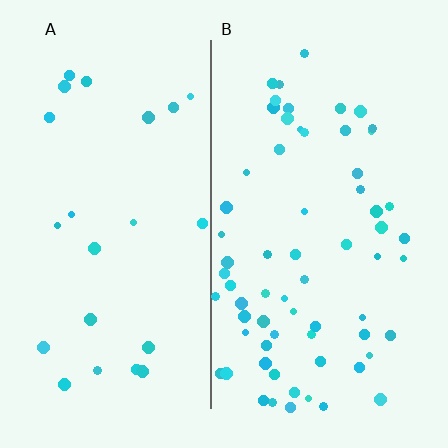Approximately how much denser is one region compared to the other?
Approximately 2.9× — region B over region A.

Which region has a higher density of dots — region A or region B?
B (the right).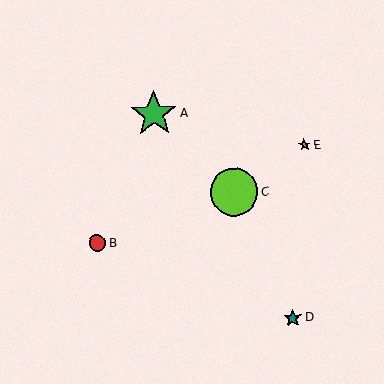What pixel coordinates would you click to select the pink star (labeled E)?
Click at (304, 145) to select the pink star E.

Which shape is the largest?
The lime circle (labeled C) is the largest.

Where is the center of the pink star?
The center of the pink star is at (304, 145).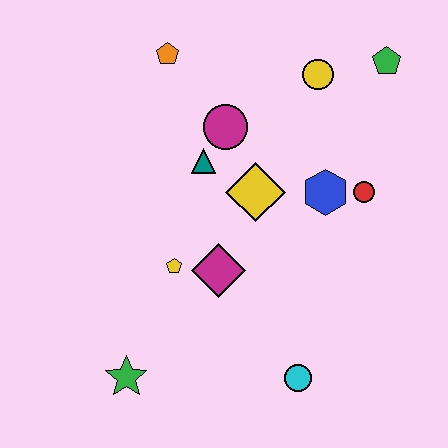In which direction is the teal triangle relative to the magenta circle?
The teal triangle is below the magenta circle.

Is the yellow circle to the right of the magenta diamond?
Yes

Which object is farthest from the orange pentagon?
The cyan circle is farthest from the orange pentagon.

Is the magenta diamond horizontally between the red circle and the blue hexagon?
No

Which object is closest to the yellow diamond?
The teal triangle is closest to the yellow diamond.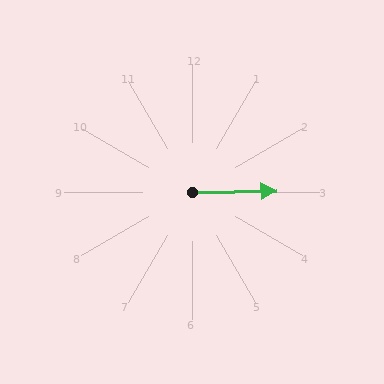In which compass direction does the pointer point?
East.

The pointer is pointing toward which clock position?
Roughly 3 o'clock.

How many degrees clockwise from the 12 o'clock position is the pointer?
Approximately 89 degrees.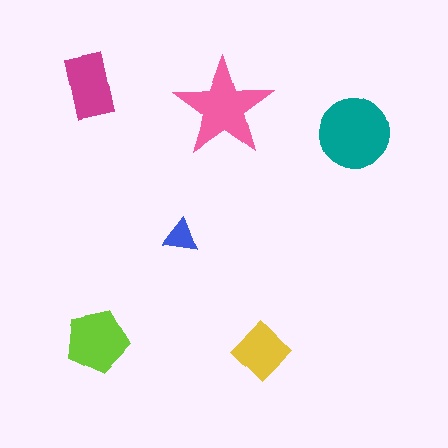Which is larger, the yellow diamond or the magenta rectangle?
The magenta rectangle.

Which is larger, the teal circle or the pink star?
The teal circle.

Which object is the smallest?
The blue triangle.